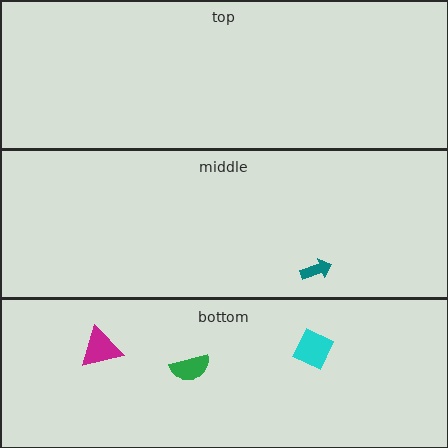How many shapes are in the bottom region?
3.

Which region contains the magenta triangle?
The bottom region.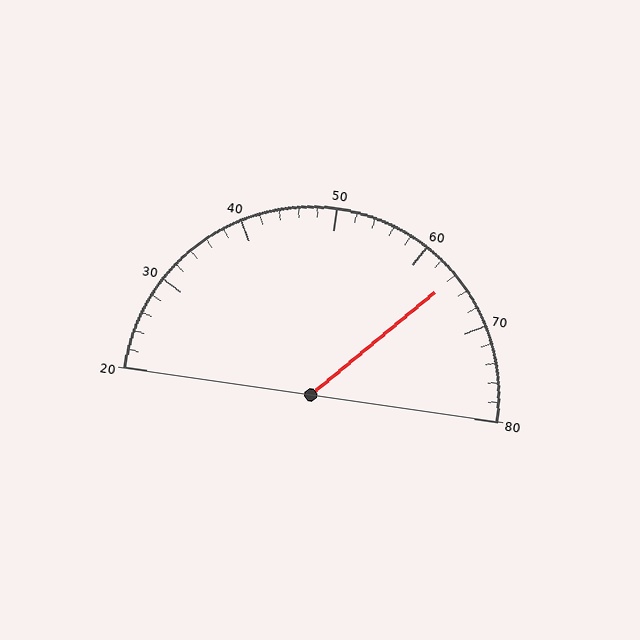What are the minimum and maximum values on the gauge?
The gauge ranges from 20 to 80.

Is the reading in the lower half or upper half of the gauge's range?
The reading is in the upper half of the range (20 to 80).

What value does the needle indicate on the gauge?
The needle indicates approximately 64.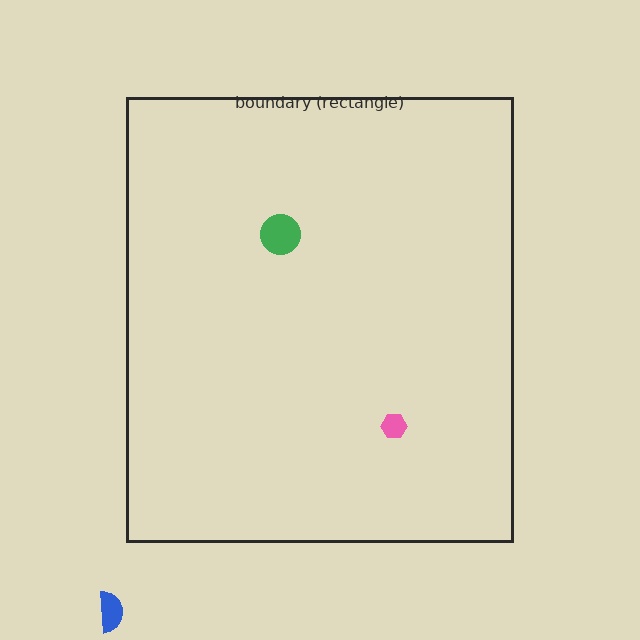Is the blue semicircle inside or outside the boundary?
Outside.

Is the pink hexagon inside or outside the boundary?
Inside.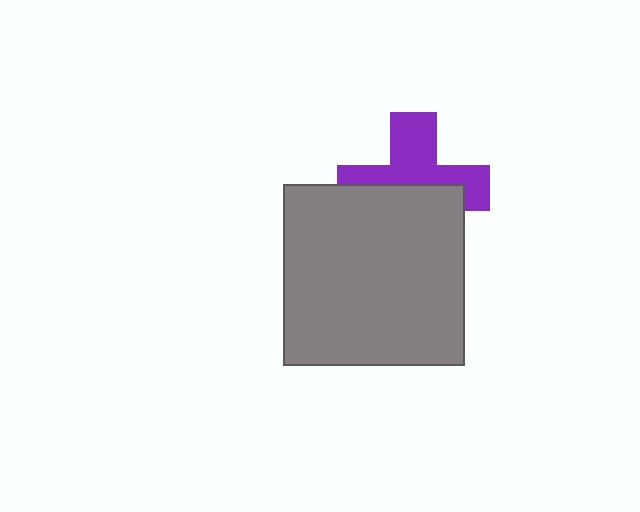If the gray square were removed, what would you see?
You would see the complete purple cross.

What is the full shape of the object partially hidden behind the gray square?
The partially hidden object is a purple cross.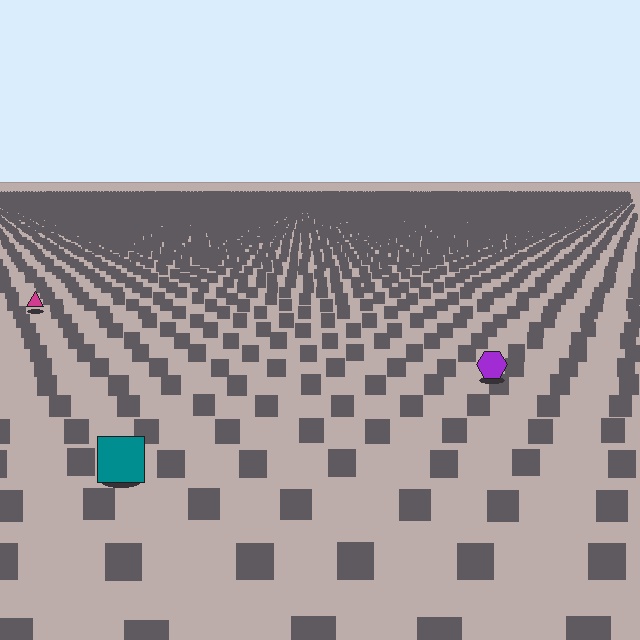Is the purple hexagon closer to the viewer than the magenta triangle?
Yes. The purple hexagon is closer — you can tell from the texture gradient: the ground texture is coarser near it.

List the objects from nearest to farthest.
From nearest to farthest: the teal square, the purple hexagon, the magenta triangle.